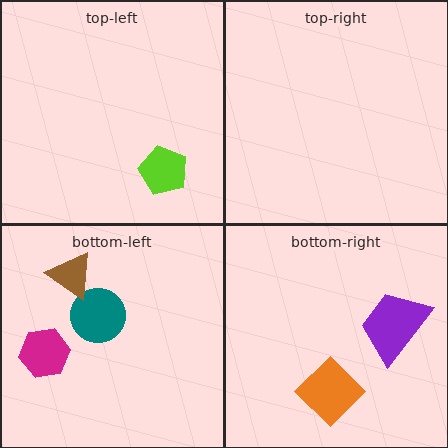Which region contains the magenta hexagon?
The bottom-left region.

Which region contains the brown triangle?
The bottom-left region.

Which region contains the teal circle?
The bottom-left region.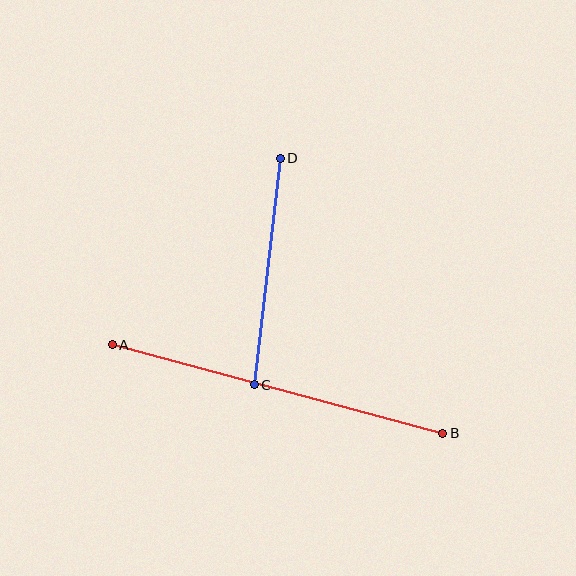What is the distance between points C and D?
The distance is approximately 228 pixels.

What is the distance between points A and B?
The distance is approximately 342 pixels.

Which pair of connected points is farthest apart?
Points A and B are farthest apart.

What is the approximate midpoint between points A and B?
The midpoint is at approximately (278, 389) pixels.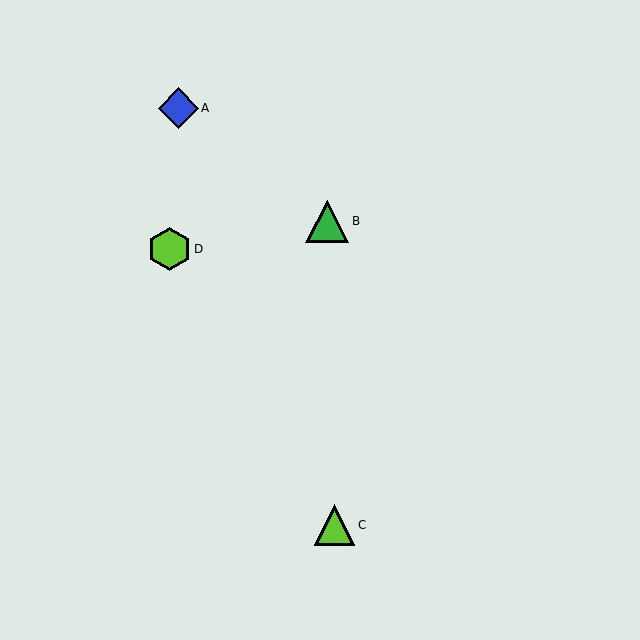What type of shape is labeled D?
Shape D is a lime hexagon.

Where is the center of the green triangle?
The center of the green triangle is at (327, 222).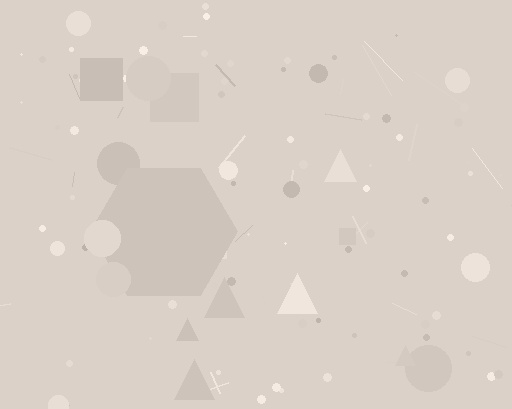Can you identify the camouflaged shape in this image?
The camouflaged shape is a hexagon.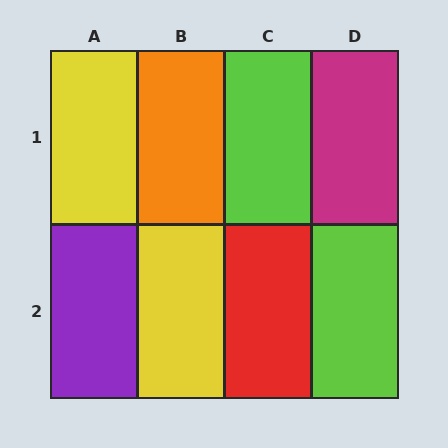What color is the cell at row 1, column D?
Magenta.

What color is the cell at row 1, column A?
Yellow.